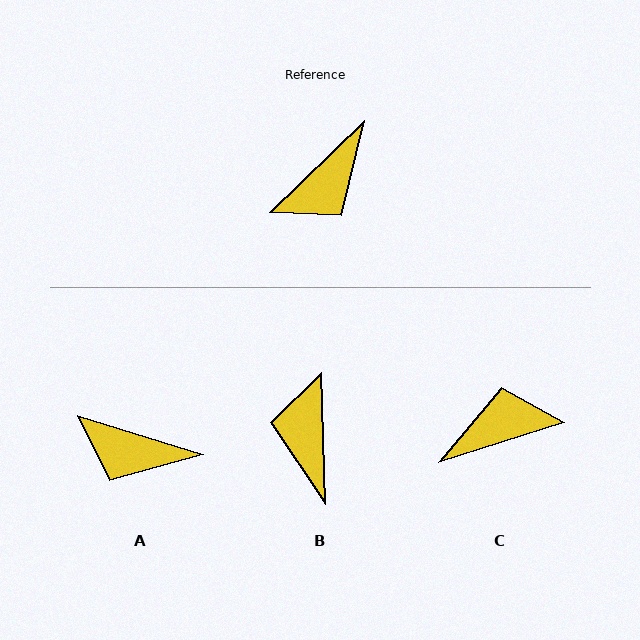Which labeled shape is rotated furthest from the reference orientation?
C, about 153 degrees away.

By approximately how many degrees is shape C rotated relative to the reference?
Approximately 153 degrees counter-clockwise.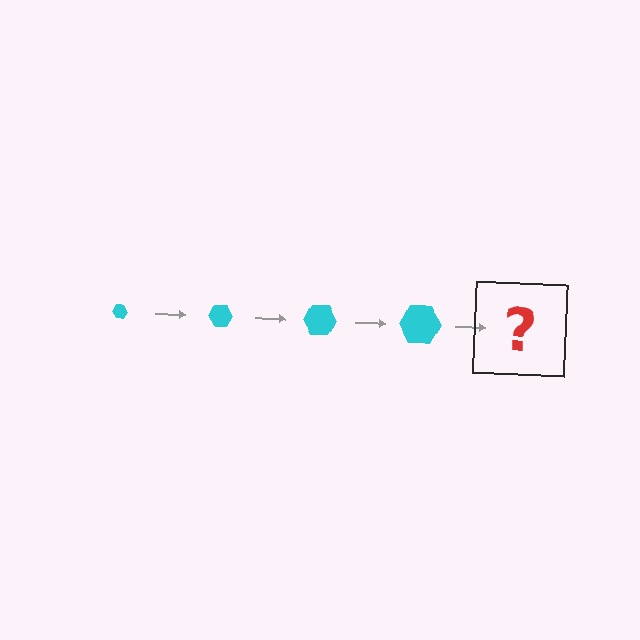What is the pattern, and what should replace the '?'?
The pattern is that the hexagon gets progressively larger each step. The '?' should be a cyan hexagon, larger than the previous one.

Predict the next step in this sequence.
The next step is a cyan hexagon, larger than the previous one.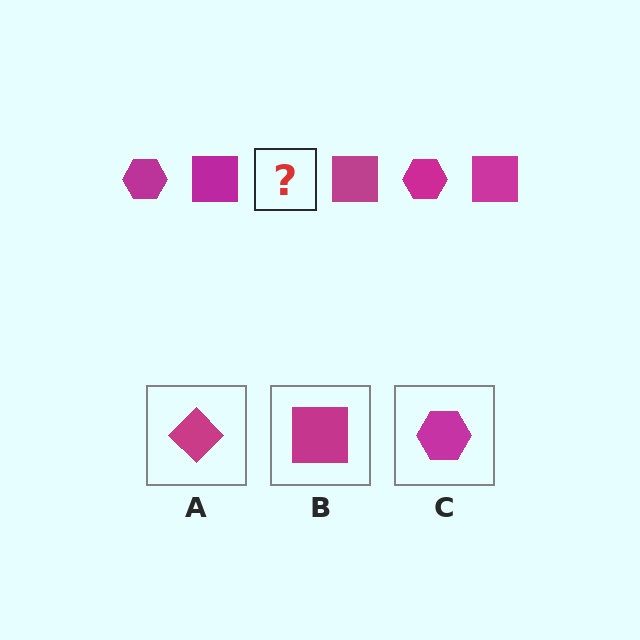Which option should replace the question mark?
Option C.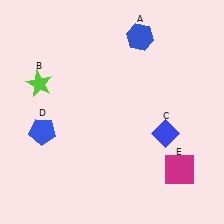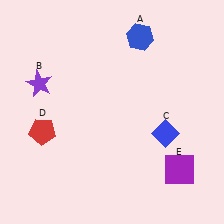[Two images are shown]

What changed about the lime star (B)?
In Image 1, B is lime. In Image 2, it changed to purple.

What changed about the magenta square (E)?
In Image 1, E is magenta. In Image 2, it changed to purple.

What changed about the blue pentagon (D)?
In Image 1, D is blue. In Image 2, it changed to red.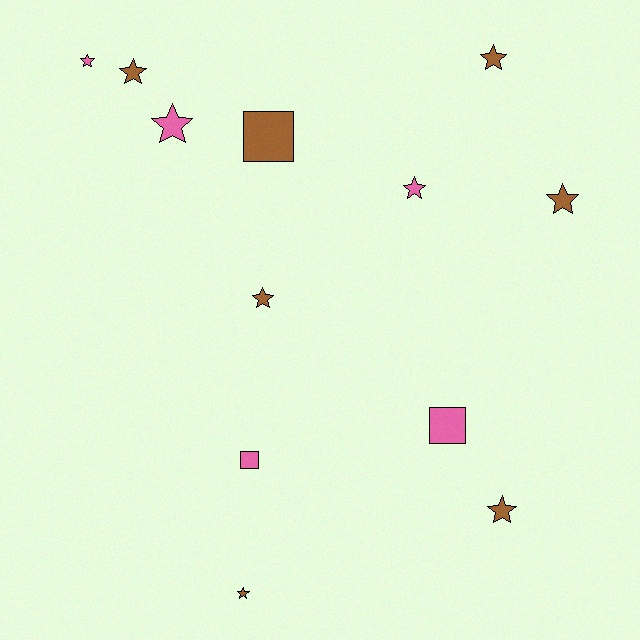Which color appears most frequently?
Brown, with 7 objects.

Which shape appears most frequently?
Star, with 9 objects.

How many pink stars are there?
There are 3 pink stars.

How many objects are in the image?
There are 12 objects.